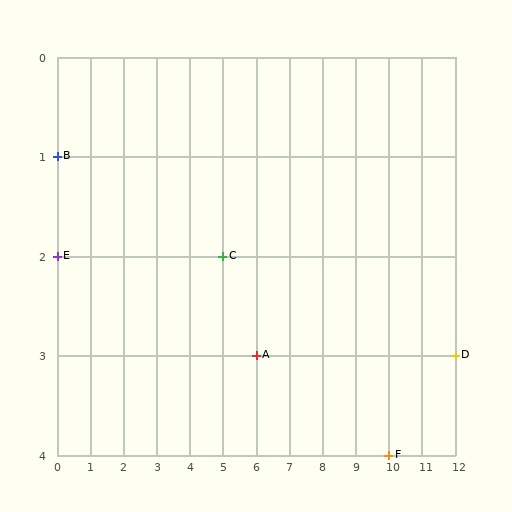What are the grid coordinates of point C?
Point C is at grid coordinates (5, 2).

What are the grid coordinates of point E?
Point E is at grid coordinates (0, 2).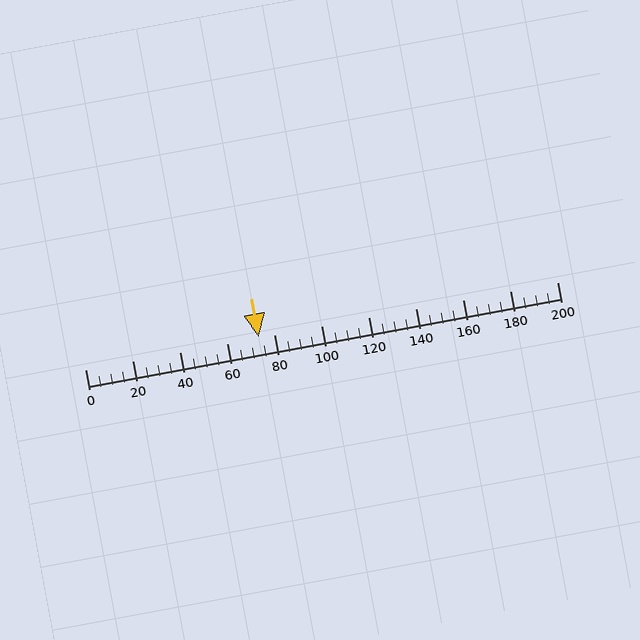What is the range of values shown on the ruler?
The ruler shows values from 0 to 200.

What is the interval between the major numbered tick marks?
The major tick marks are spaced 20 units apart.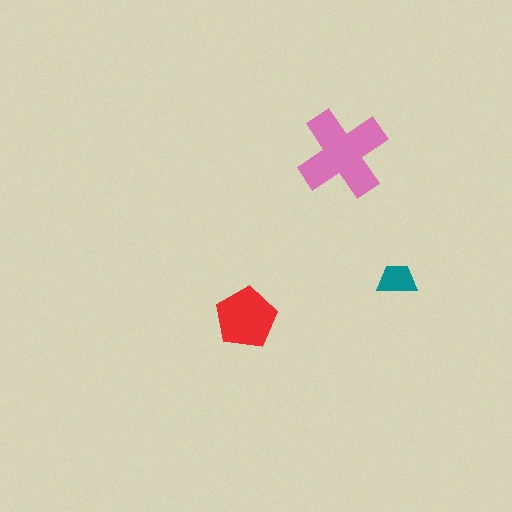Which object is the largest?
The pink cross.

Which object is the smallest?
The teal trapezoid.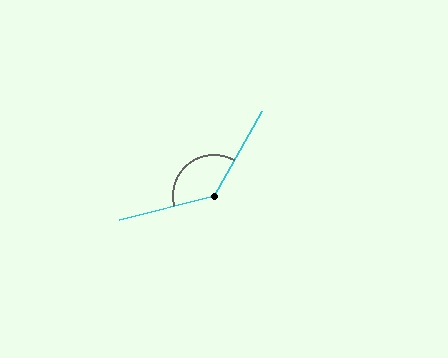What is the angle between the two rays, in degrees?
Approximately 134 degrees.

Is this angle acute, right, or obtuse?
It is obtuse.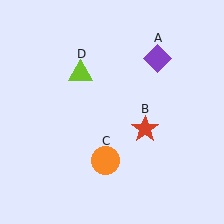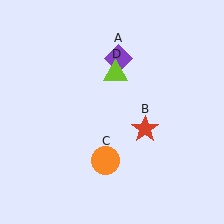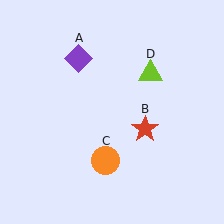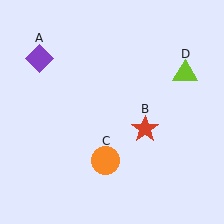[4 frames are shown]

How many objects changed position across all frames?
2 objects changed position: purple diamond (object A), lime triangle (object D).